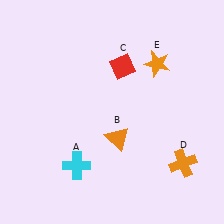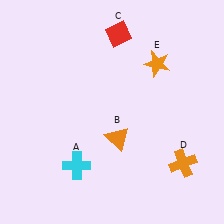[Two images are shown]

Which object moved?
The red diamond (C) moved up.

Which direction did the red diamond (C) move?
The red diamond (C) moved up.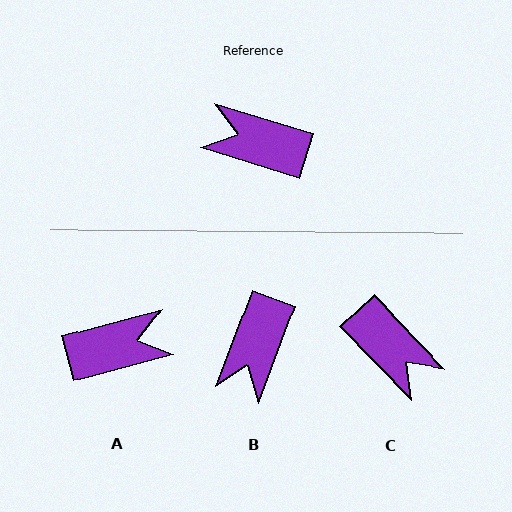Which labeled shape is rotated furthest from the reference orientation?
C, about 151 degrees away.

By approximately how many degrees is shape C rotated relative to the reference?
Approximately 151 degrees counter-clockwise.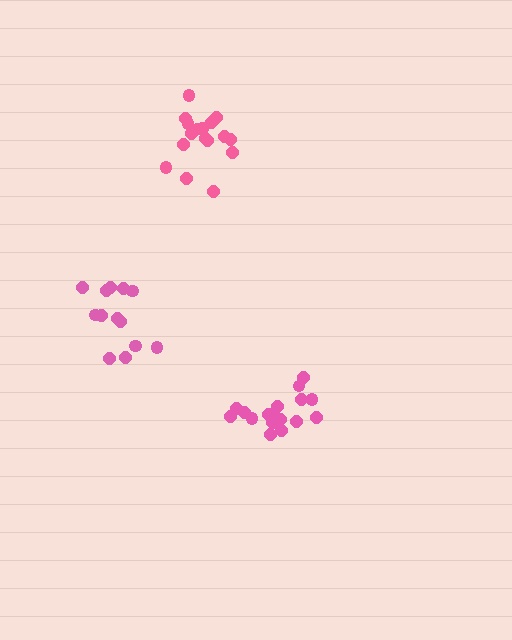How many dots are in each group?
Group 1: 17 dots, Group 2: 19 dots, Group 3: 13 dots (49 total).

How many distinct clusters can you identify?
There are 3 distinct clusters.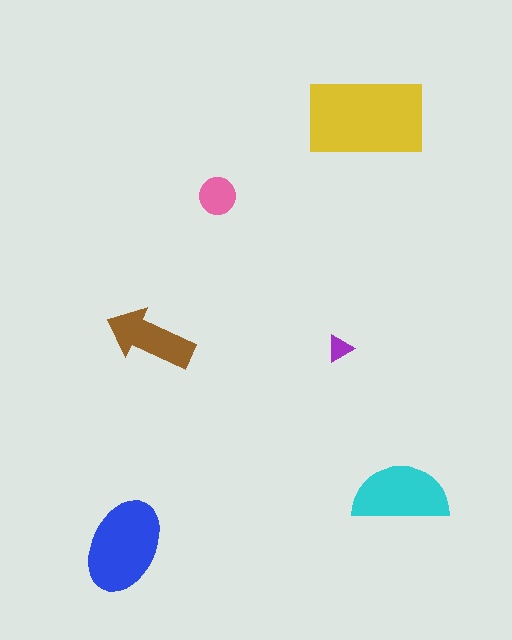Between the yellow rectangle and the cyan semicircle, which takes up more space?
The yellow rectangle.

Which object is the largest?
The yellow rectangle.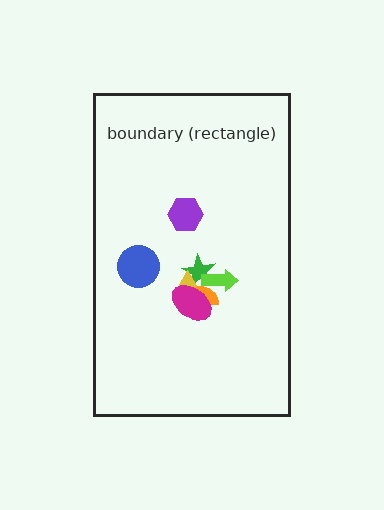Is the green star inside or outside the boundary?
Inside.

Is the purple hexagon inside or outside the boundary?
Inside.